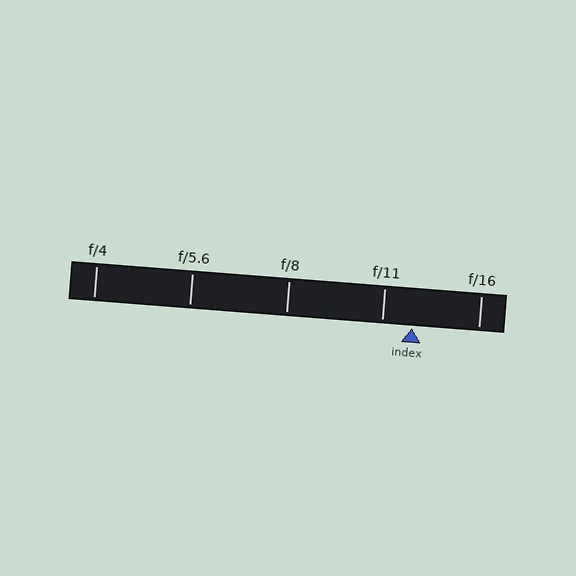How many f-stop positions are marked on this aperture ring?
There are 5 f-stop positions marked.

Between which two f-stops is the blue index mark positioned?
The index mark is between f/11 and f/16.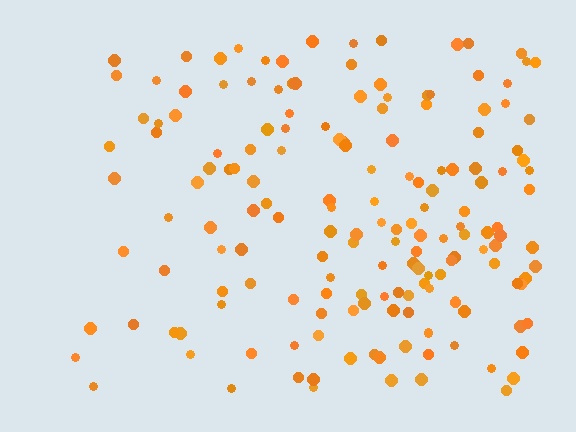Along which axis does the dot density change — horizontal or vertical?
Horizontal.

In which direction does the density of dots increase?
From left to right, with the right side densest.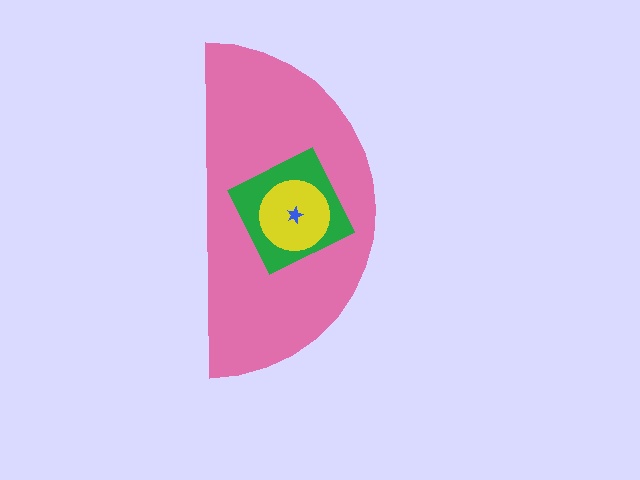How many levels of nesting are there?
4.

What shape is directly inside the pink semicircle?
The green diamond.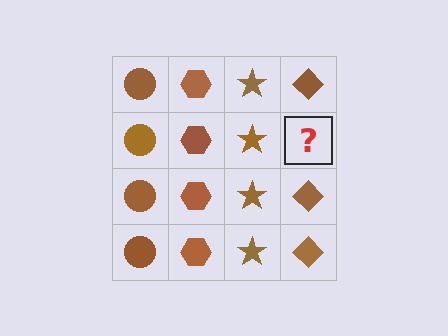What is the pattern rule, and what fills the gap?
The rule is that each column has a consistent shape. The gap should be filled with a brown diamond.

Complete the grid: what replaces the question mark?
The question mark should be replaced with a brown diamond.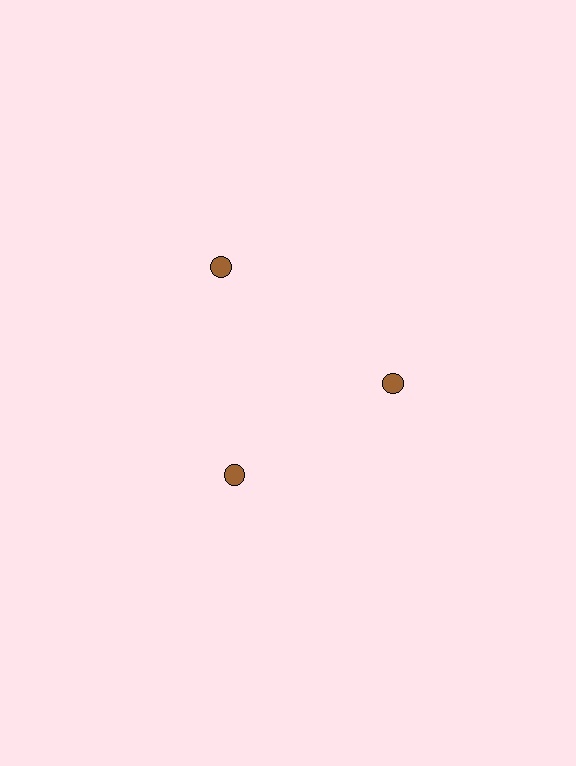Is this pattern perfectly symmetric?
No. The 3 brown circles are arranged in a ring, but one element near the 11 o'clock position is pushed outward from the center, breaking the 3-fold rotational symmetry.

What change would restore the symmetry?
The symmetry would be restored by moving it inward, back onto the ring so that all 3 circles sit at equal angles and equal distance from the center.